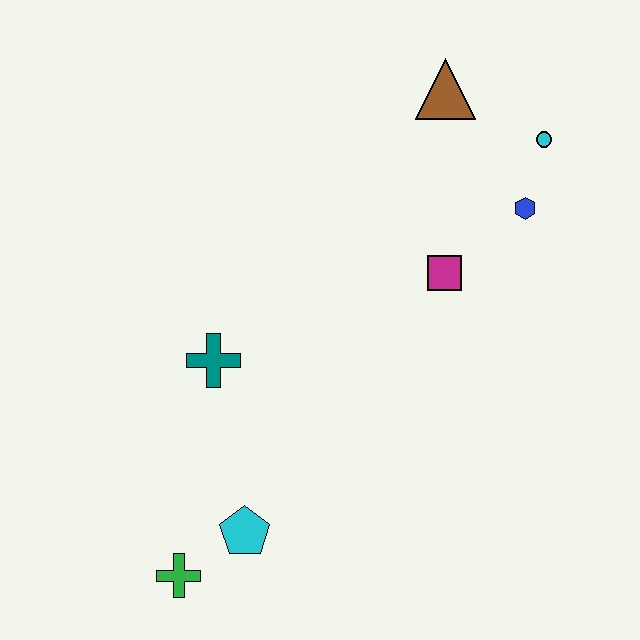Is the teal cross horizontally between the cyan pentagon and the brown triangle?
No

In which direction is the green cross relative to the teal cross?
The green cross is below the teal cross.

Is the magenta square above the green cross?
Yes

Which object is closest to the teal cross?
The cyan pentagon is closest to the teal cross.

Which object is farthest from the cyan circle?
The green cross is farthest from the cyan circle.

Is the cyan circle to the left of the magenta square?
No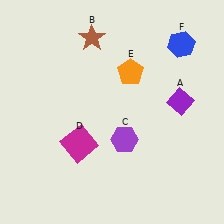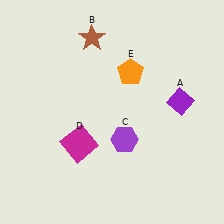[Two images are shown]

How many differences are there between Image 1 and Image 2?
There is 1 difference between the two images.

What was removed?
The blue hexagon (F) was removed in Image 2.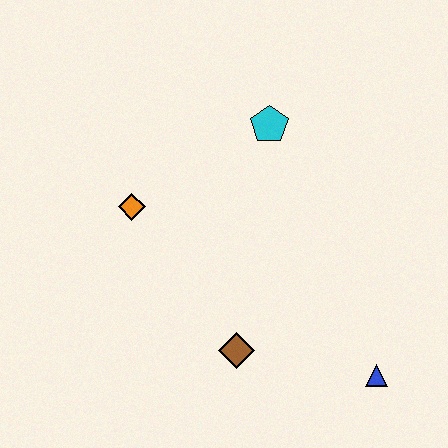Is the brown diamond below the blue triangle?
No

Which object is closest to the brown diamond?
The blue triangle is closest to the brown diamond.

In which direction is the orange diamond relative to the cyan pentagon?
The orange diamond is to the left of the cyan pentagon.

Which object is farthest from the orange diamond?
The blue triangle is farthest from the orange diamond.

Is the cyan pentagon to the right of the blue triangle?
No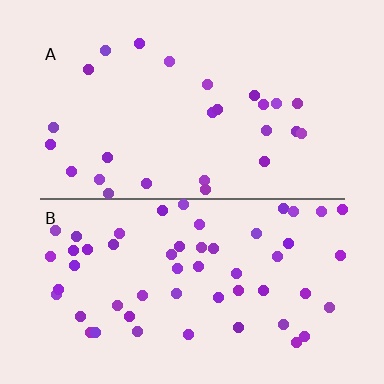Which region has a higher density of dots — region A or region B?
B (the bottom).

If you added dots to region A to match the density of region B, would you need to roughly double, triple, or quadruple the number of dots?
Approximately double.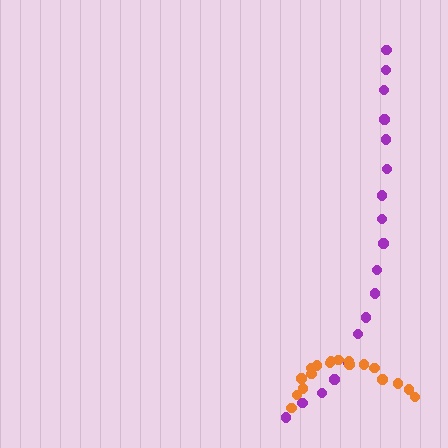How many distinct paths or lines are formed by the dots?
There are 2 distinct paths.